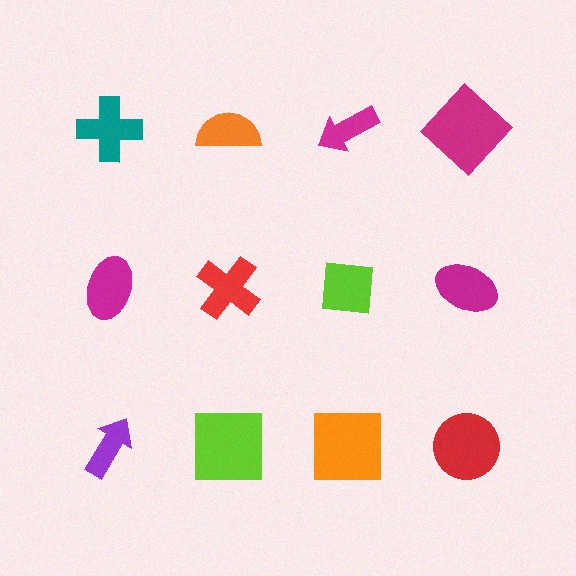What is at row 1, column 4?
A magenta diamond.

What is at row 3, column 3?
An orange square.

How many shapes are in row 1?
4 shapes.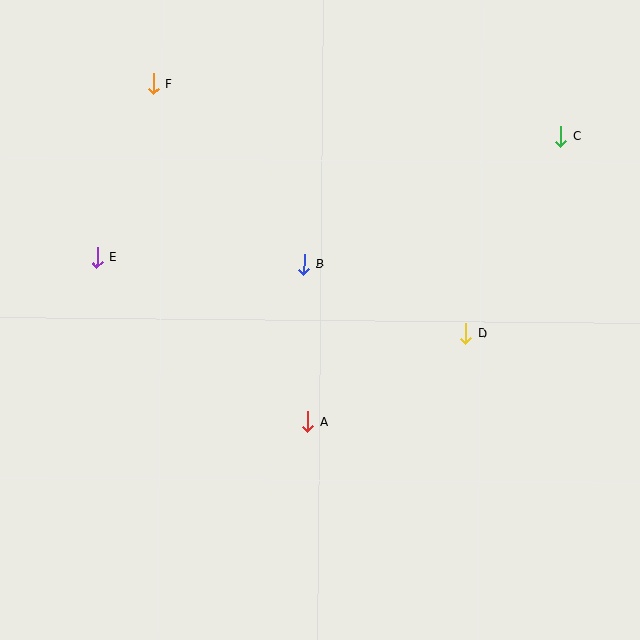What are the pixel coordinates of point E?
Point E is at (97, 257).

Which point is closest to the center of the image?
Point B at (304, 264) is closest to the center.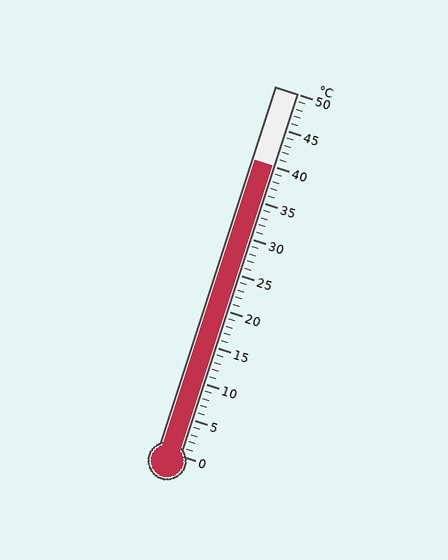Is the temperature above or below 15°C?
The temperature is above 15°C.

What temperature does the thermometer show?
The thermometer shows approximately 40°C.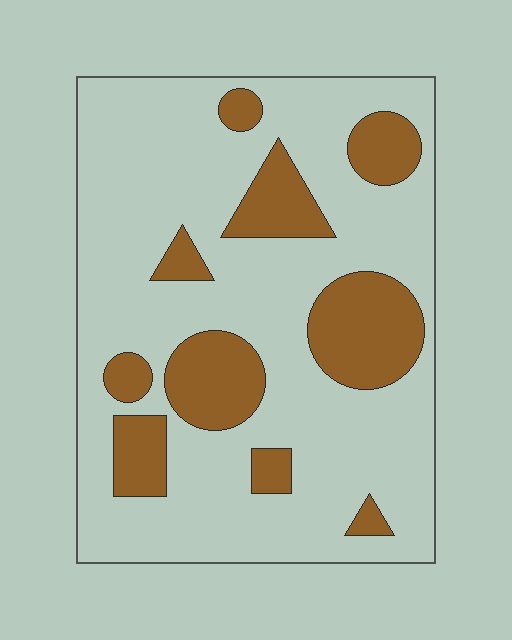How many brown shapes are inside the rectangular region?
10.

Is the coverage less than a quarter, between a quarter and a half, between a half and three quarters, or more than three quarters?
Less than a quarter.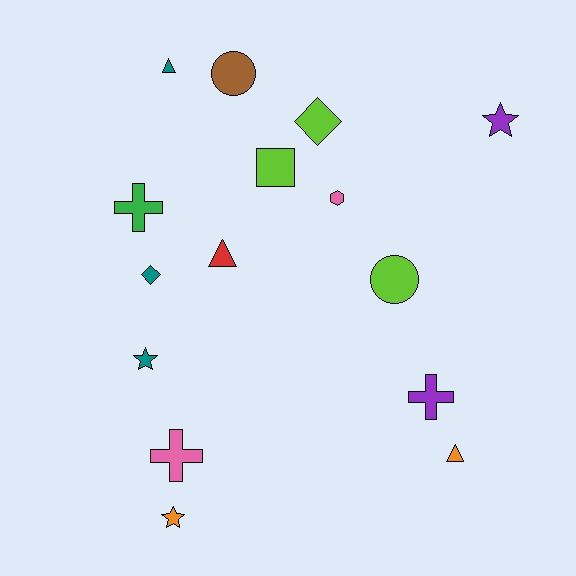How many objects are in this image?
There are 15 objects.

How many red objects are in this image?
There is 1 red object.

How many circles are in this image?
There are 2 circles.